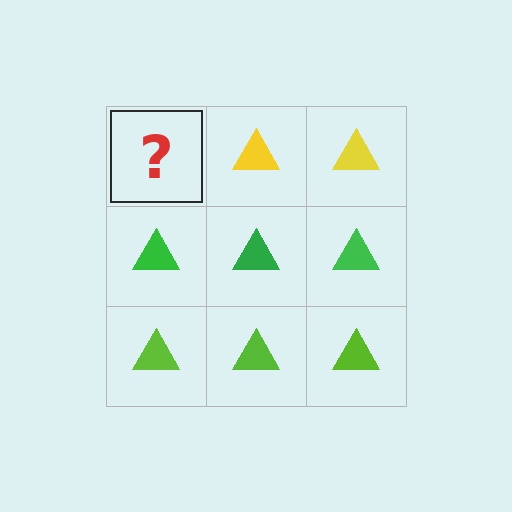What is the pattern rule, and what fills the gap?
The rule is that each row has a consistent color. The gap should be filled with a yellow triangle.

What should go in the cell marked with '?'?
The missing cell should contain a yellow triangle.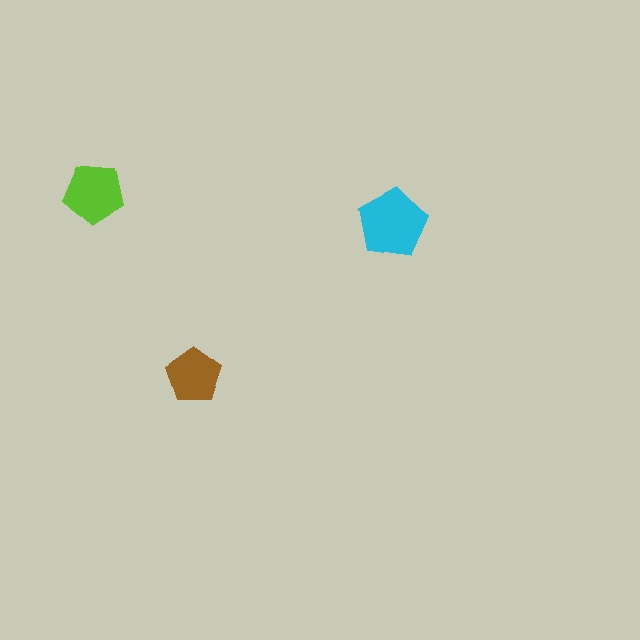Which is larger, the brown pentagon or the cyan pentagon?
The cyan one.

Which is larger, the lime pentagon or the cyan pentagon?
The cyan one.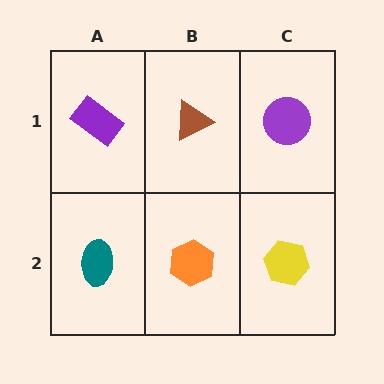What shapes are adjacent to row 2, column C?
A purple circle (row 1, column C), an orange hexagon (row 2, column B).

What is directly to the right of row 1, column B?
A purple circle.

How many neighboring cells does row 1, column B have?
3.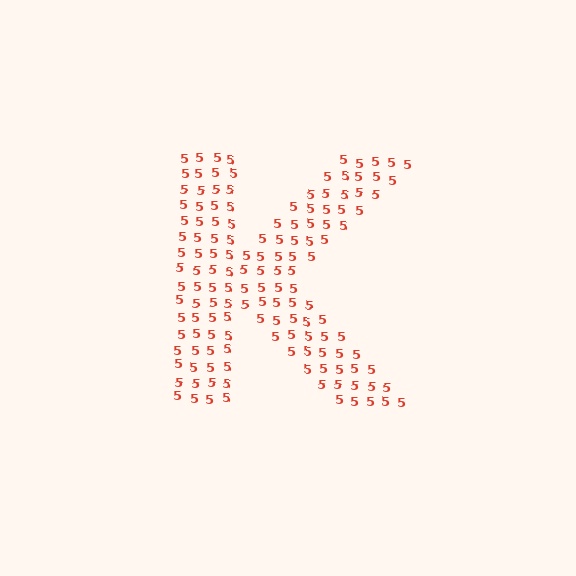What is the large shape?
The large shape is the letter K.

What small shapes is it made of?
It is made of small digit 5's.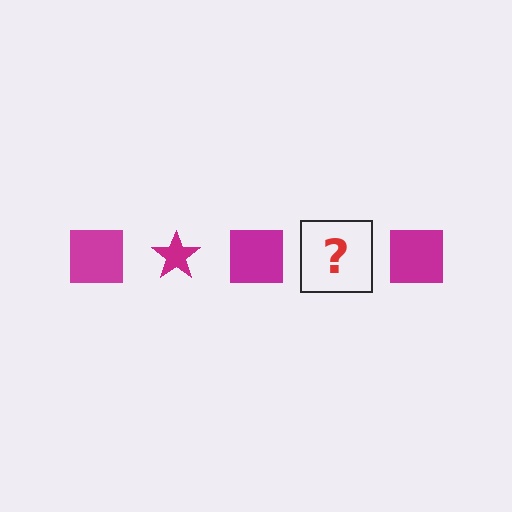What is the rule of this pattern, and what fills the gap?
The rule is that the pattern cycles through square, star shapes in magenta. The gap should be filled with a magenta star.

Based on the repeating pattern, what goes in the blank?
The blank should be a magenta star.